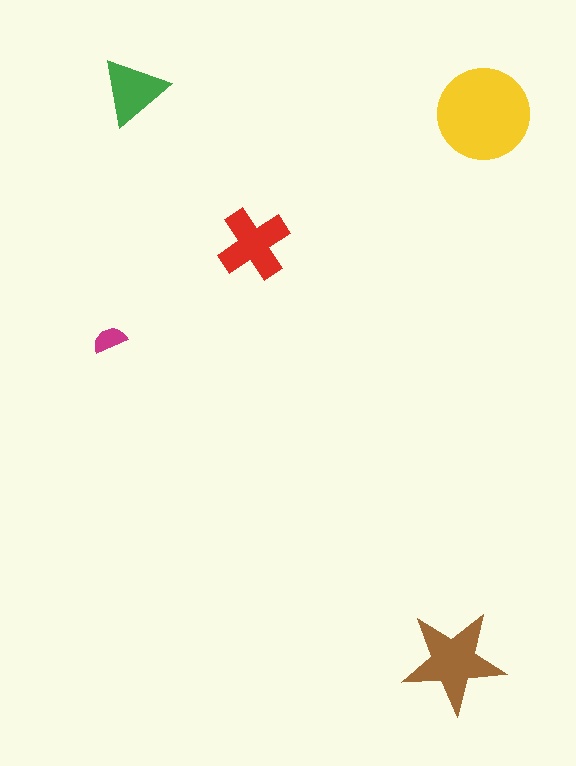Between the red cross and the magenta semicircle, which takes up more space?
The red cross.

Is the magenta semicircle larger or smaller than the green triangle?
Smaller.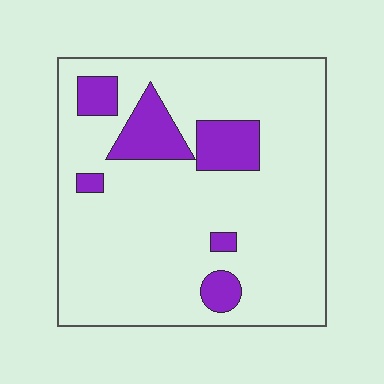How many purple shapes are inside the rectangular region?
6.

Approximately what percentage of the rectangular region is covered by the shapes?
Approximately 15%.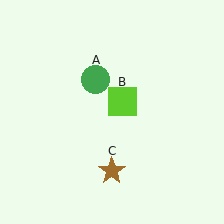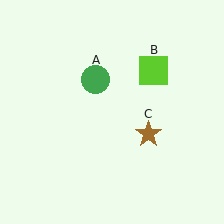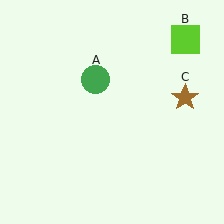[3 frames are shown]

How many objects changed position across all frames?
2 objects changed position: lime square (object B), brown star (object C).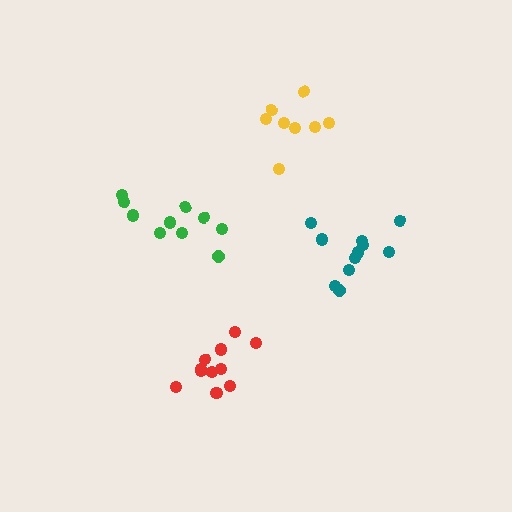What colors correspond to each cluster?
The clusters are colored: yellow, green, teal, red.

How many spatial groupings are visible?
There are 4 spatial groupings.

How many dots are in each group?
Group 1: 8 dots, Group 2: 11 dots, Group 3: 11 dots, Group 4: 11 dots (41 total).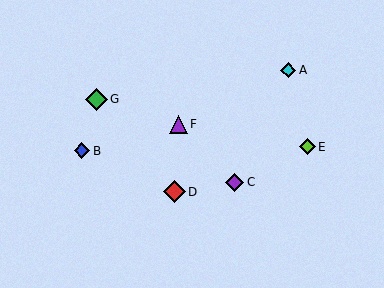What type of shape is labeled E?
Shape E is a lime diamond.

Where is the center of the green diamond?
The center of the green diamond is at (96, 99).